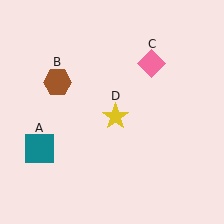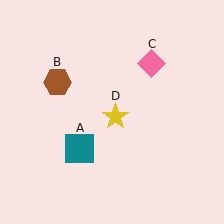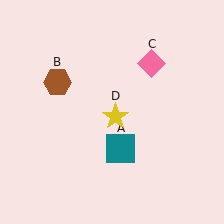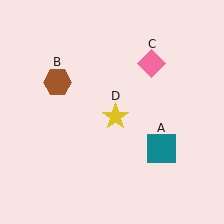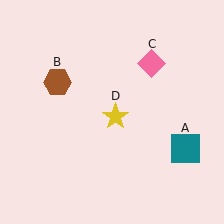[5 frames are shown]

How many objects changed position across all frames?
1 object changed position: teal square (object A).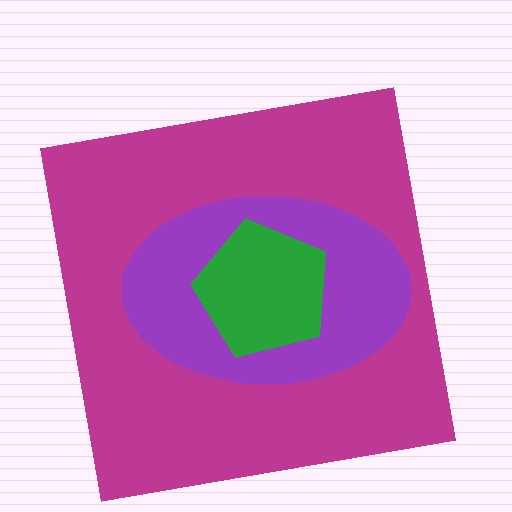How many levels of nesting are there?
3.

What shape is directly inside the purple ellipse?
The green pentagon.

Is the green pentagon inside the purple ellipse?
Yes.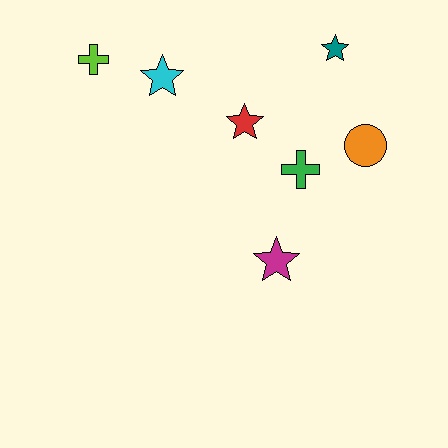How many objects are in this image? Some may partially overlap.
There are 7 objects.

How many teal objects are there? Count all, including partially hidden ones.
There is 1 teal object.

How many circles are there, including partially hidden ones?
There is 1 circle.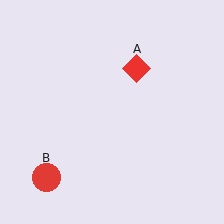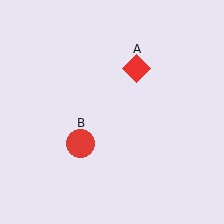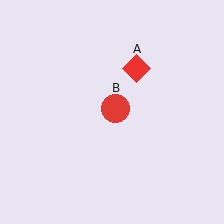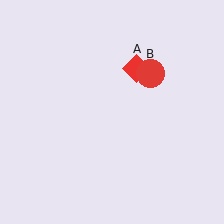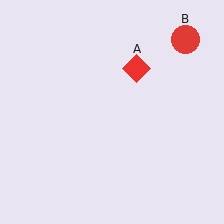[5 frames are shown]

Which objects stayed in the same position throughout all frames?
Red diamond (object A) remained stationary.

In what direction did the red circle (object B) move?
The red circle (object B) moved up and to the right.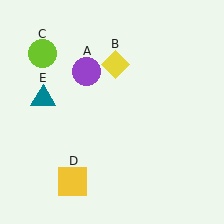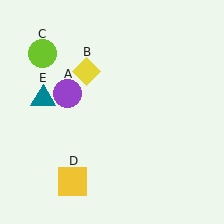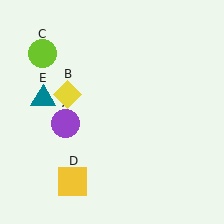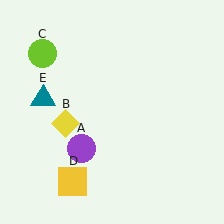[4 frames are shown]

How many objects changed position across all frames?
2 objects changed position: purple circle (object A), yellow diamond (object B).